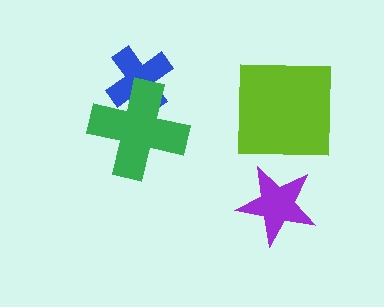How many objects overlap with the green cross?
1 object overlaps with the green cross.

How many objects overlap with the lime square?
0 objects overlap with the lime square.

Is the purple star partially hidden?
No, no other shape covers it.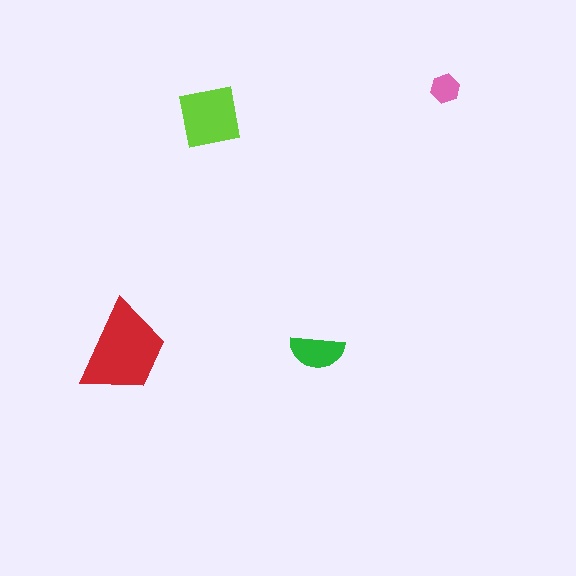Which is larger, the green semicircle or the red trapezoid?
The red trapezoid.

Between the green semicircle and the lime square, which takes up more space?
The lime square.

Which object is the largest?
The red trapezoid.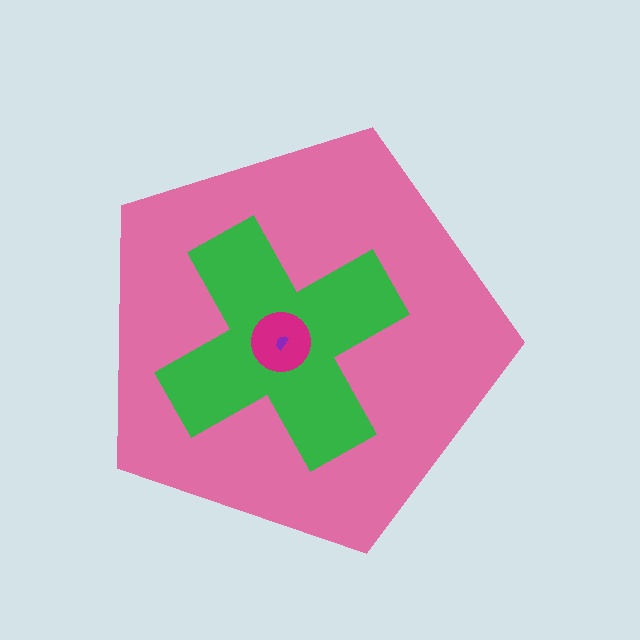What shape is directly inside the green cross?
The magenta circle.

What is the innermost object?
The purple semicircle.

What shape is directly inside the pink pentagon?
The green cross.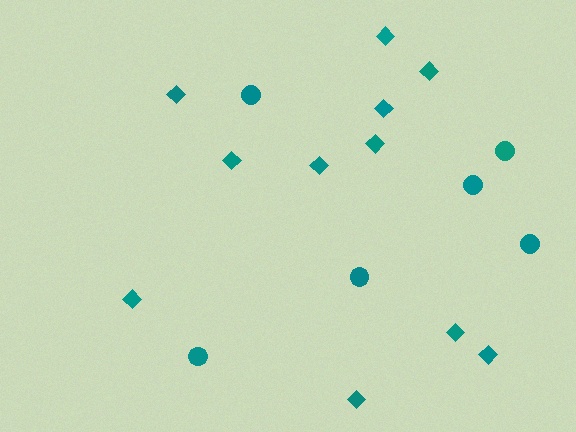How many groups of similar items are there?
There are 2 groups: one group of diamonds (11) and one group of circles (6).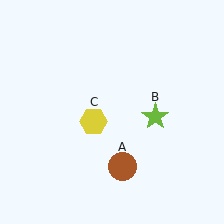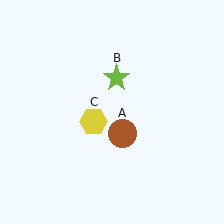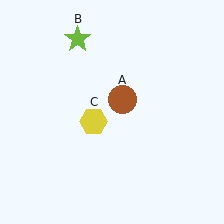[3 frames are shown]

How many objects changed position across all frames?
2 objects changed position: brown circle (object A), lime star (object B).